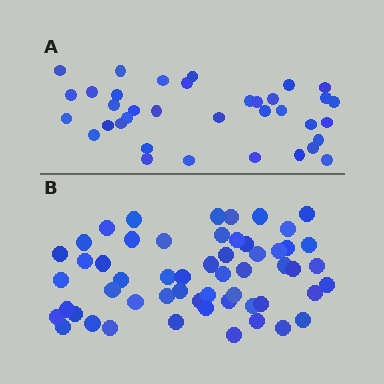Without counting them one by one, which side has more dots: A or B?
Region B (the bottom region) has more dots.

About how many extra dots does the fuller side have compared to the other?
Region B has approximately 20 more dots than region A.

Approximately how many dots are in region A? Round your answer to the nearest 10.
About 40 dots. (The exact count is 36, which rounds to 40.)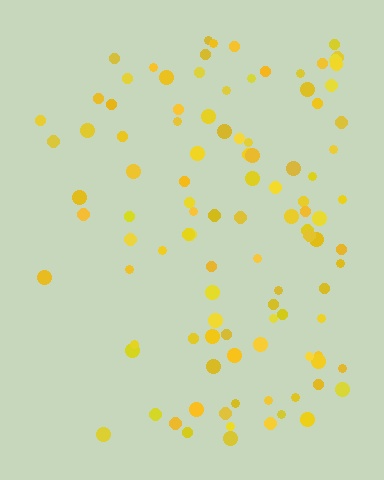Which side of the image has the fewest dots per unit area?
The left.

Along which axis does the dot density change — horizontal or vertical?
Horizontal.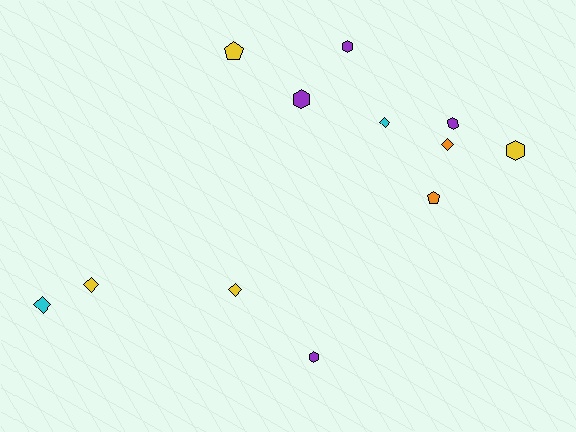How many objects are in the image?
There are 12 objects.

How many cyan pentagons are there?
There are no cyan pentagons.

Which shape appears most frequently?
Diamond, with 5 objects.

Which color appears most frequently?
Yellow, with 4 objects.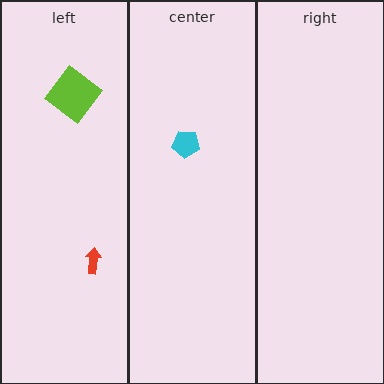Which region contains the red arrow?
The left region.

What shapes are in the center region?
The cyan pentagon.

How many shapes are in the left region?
2.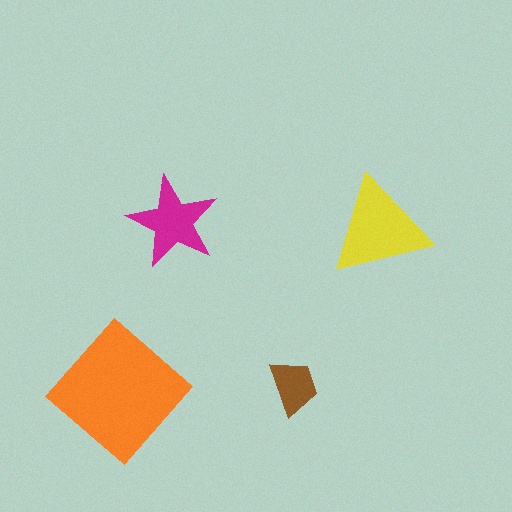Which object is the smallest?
The brown trapezoid.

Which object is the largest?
The orange diamond.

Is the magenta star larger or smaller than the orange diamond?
Smaller.